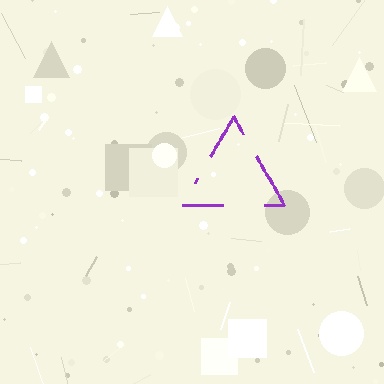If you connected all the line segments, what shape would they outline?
They would outline a triangle.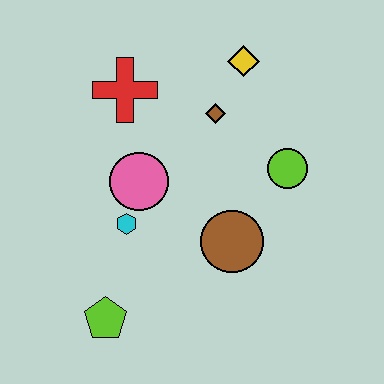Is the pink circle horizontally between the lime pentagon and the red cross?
No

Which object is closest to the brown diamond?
The yellow diamond is closest to the brown diamond.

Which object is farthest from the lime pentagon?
The yellow diamond is farthest from the lime pentagon.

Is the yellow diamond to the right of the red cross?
Yes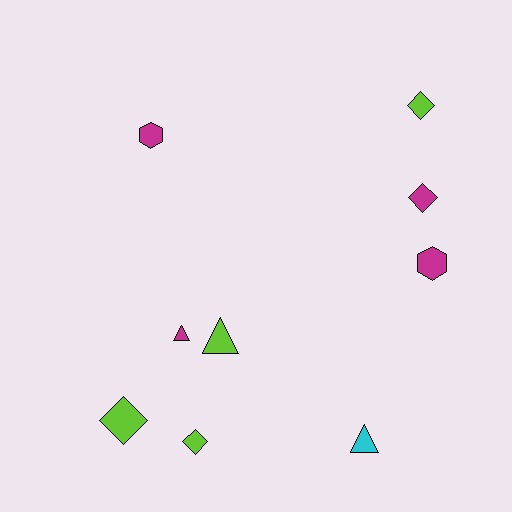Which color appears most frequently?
Lime, with 4 objects.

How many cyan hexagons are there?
There are no cyan hexagons.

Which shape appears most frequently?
Diamond, with 4 objects.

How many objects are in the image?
There are 9 objects.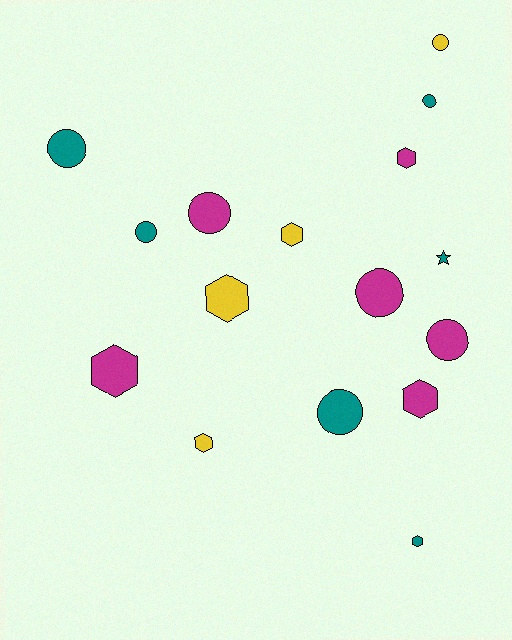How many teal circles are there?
There are 4 teal circles.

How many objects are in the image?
There are 16 objects.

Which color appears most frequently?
Magenta, with 6 objects.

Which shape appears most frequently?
Circle, with 8 objects.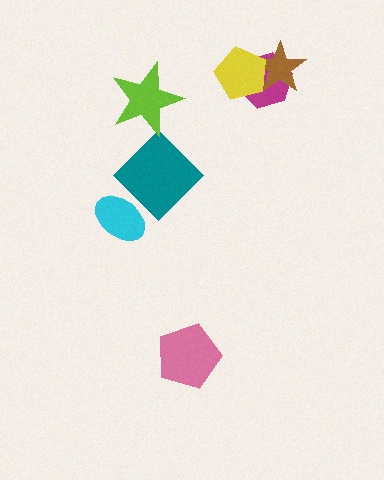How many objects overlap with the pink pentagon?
0 objects overlap with the pink pentagon.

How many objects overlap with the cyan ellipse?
1 object overlaps with the cyan ellipse.